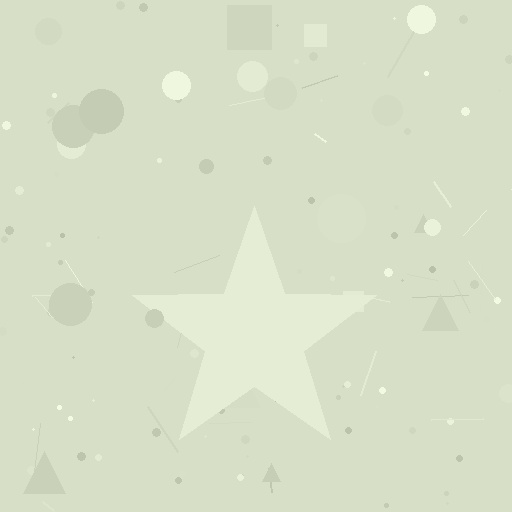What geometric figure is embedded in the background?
A star is embedded in the background.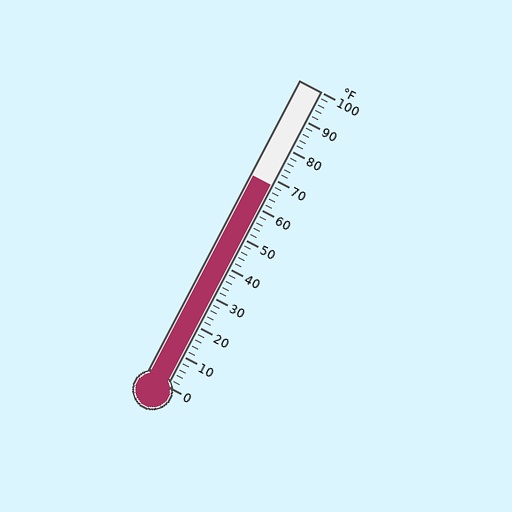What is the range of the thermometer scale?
The thermometer scale ranges from 0°F to 100°F.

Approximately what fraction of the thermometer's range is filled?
The thermometer is filled to approximately 70% of its range.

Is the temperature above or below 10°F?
The temperature is above 10°F.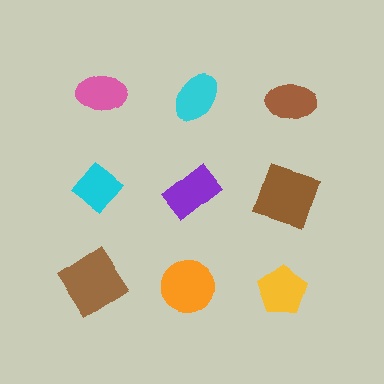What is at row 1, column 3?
A brown ellipse.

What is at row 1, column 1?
A pink ellipse.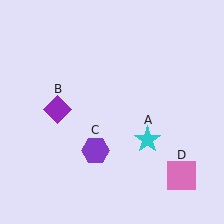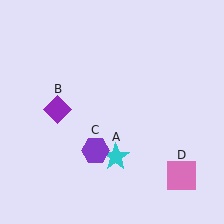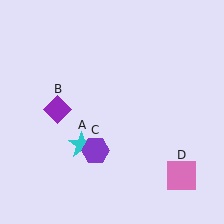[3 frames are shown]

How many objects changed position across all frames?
1 object changed position: cyan star (object A).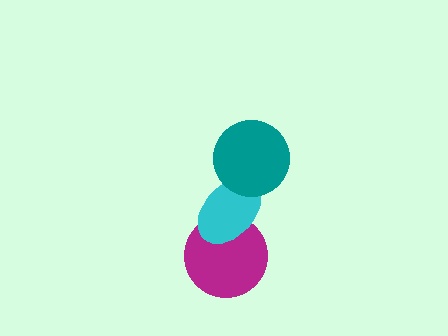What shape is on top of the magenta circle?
The cyan ellipse is on top of the magenta circle.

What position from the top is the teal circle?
The teal circle is 1st from the top.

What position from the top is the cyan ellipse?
The cyan ellipse is 2nd from the top.